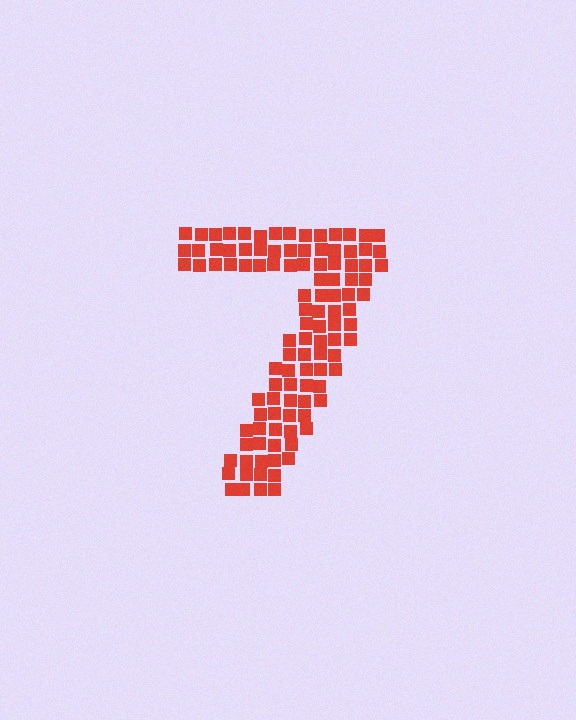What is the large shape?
The large shape is the digit 7.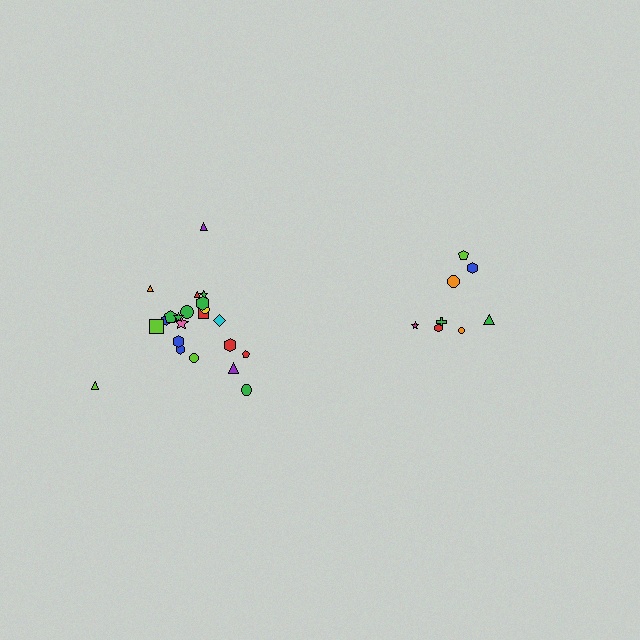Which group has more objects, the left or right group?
The left group.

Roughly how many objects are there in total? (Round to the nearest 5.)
Roughly 30 objects in total.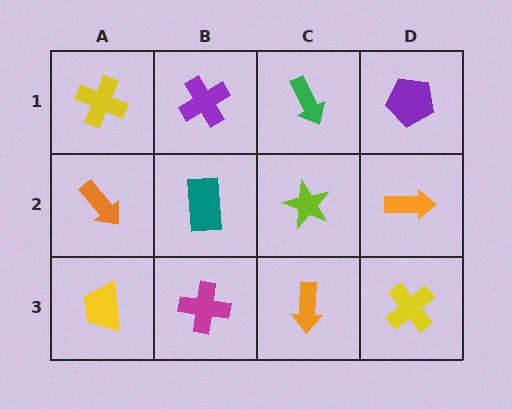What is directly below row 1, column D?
An orange arrow.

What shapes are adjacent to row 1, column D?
An orange arrow (row 2, column D), a green arrow (row 1, column C).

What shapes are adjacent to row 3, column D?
An orange arrow (row 2, column D), an orange arrow (row 3, column C).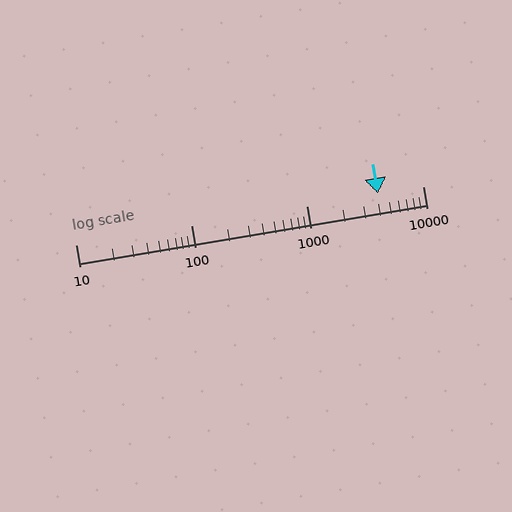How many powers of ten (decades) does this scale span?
The scale spans 3 decades, from 10 to 10000.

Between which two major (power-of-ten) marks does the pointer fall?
The pointer is between 1000 and 10000.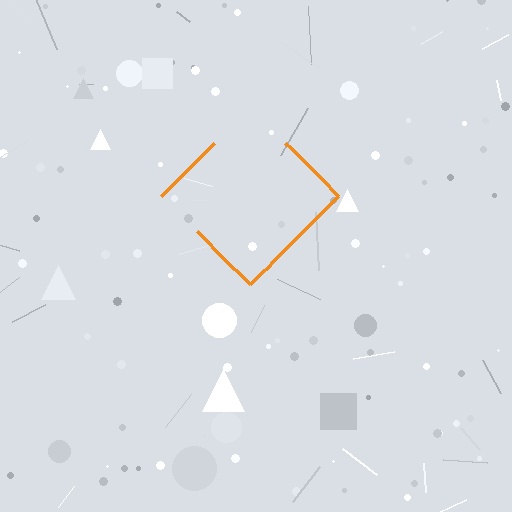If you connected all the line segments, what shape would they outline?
They would outline a diamond.